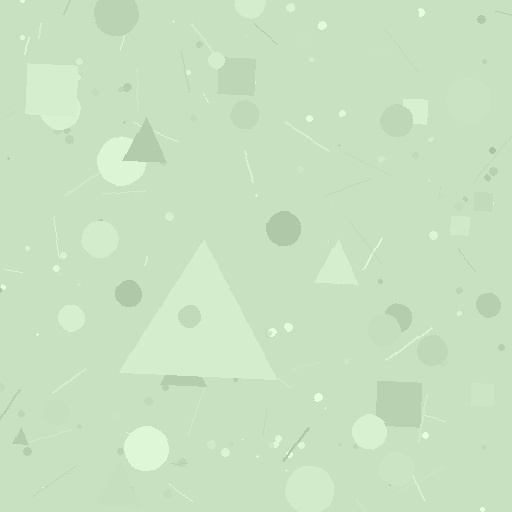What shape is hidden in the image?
A triangle is hidden in the image.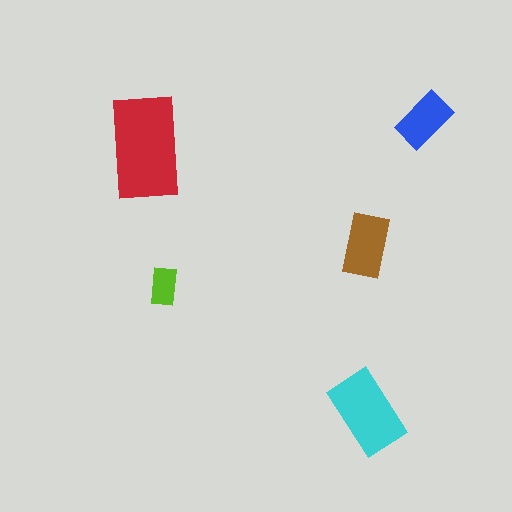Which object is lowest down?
The cyan rectangle is bottommost.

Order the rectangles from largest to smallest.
the red one, the cyan one, the brown one, the blue one, the lime one.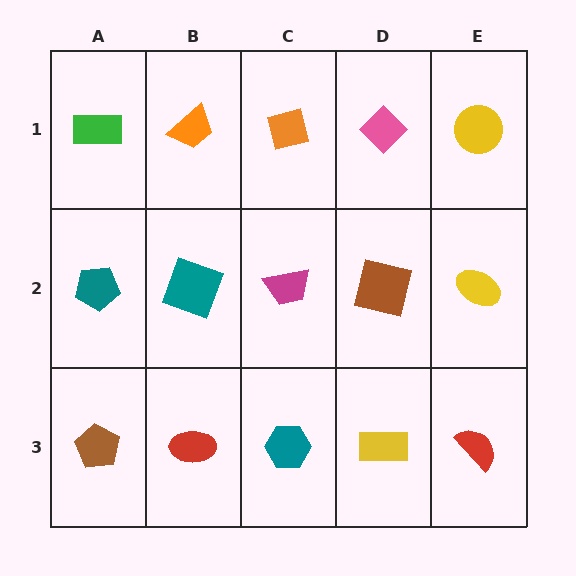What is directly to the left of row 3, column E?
A yellow rectangle.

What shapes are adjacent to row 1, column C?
A magenta trapezoid (row 2, column C), an orange trapezoid (row 1, column B), a pink diamond (row 1, column D).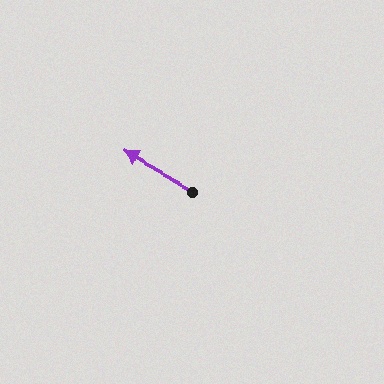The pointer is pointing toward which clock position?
Roughly 10 o'clock.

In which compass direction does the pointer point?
Northwest.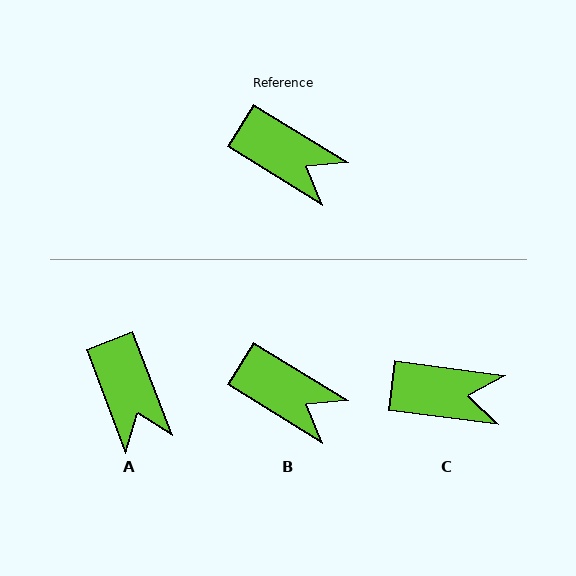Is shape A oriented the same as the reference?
No, it is off by about 37 degrees.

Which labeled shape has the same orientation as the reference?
B.